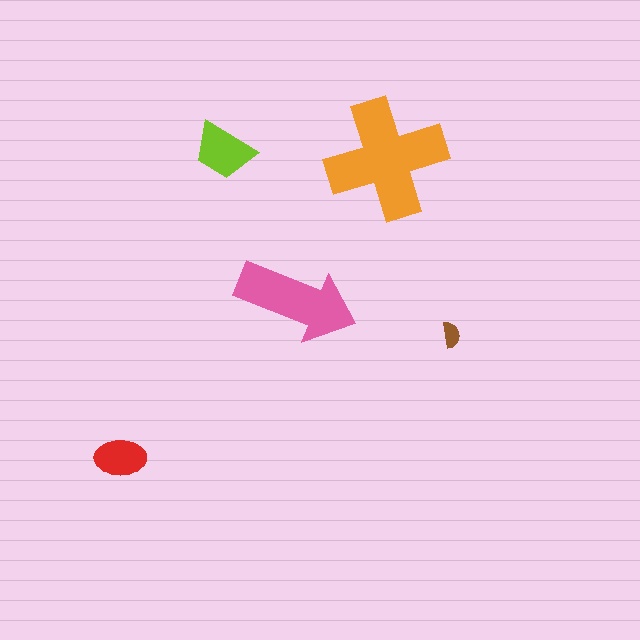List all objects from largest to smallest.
The orange cross, the pink arrow, the lime trapezoid, the red ellipse, the brown semicircle.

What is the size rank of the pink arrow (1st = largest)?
2nd.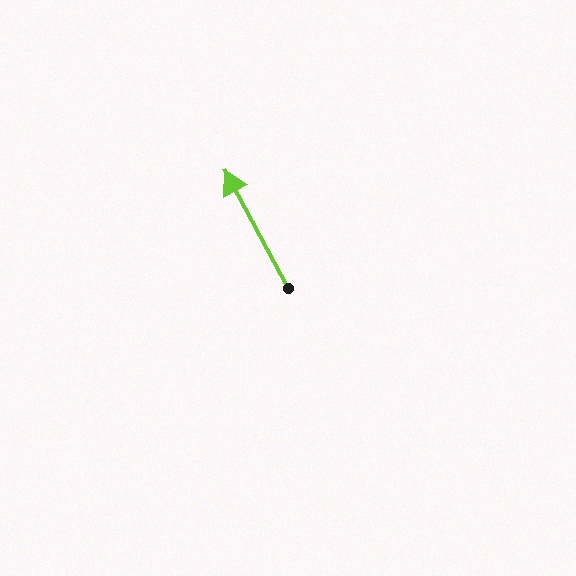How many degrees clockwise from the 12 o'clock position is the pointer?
Approximately 332 degrees.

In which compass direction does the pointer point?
Northwest.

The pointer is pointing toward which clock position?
Roughly 11 o'clock.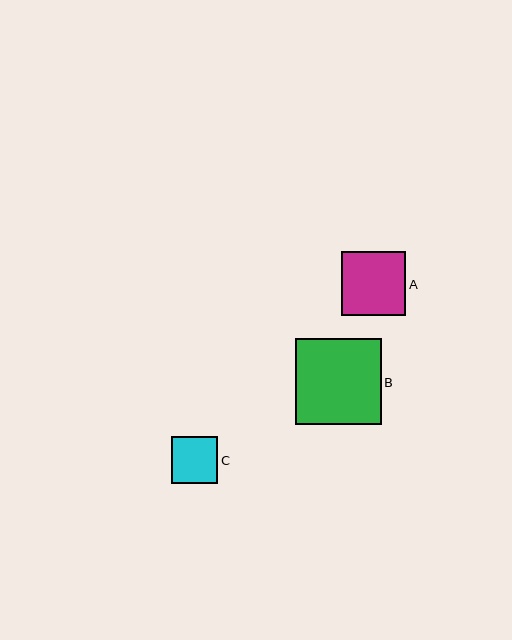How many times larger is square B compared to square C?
Square B is approximately 1.8 times the size of square C.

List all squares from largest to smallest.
From largest to smallest: B, A, C.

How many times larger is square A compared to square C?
Square A is approximately 1.4 times the size of square C.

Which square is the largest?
Square B is the largest with a size of approximately 86 pixels.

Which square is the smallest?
Square C is the smallest with a size of approximately 47 pixels.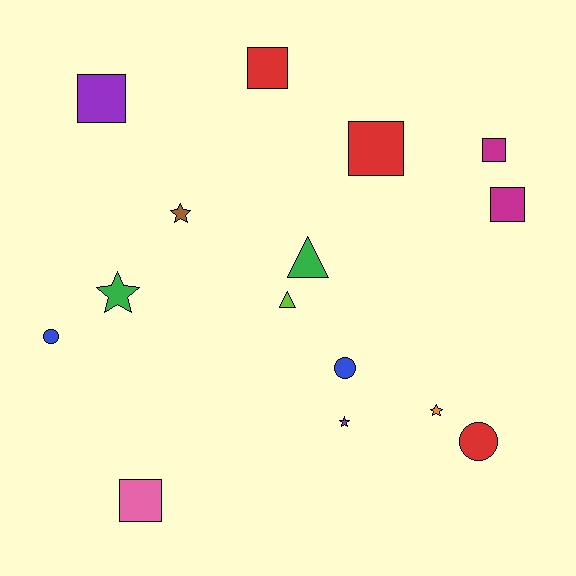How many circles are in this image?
There are 3 circles.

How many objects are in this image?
There are 15 objects.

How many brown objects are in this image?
There is 1 brown object.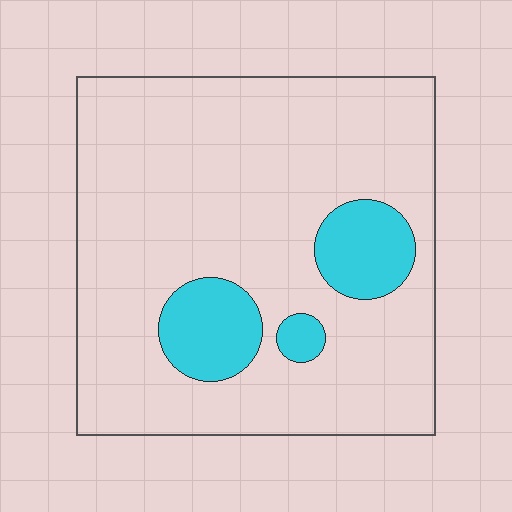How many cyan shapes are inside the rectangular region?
3.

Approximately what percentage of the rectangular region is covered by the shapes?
Approximately 15%.